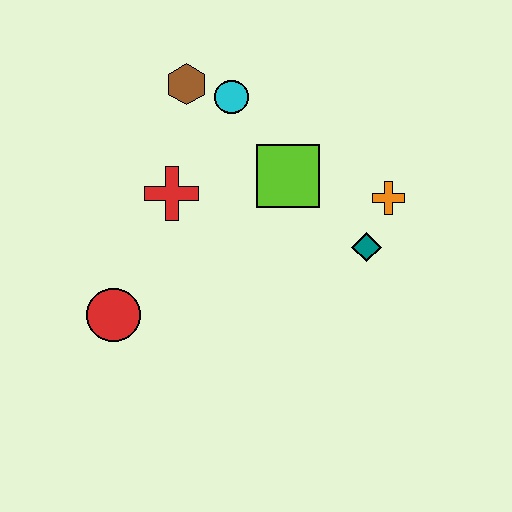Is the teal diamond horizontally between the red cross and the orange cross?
Yes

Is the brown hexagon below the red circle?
No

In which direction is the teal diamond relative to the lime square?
The teal diamond is to the right of the lime square.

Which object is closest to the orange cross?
The teal diamond is closest to the orange cross.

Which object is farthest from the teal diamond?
The red circle is farthest from the teal diamond.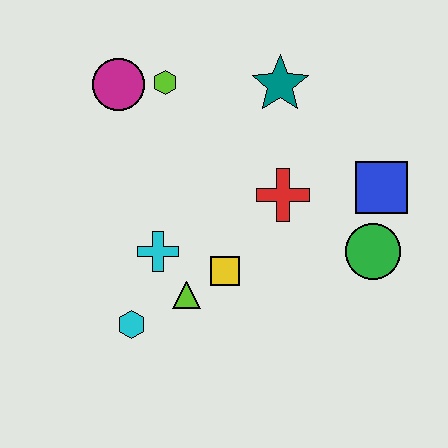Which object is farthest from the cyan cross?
The blue square is farthest from the cyan cross.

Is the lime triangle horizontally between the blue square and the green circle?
No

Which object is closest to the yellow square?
The lime triangle is closest to the yellow square.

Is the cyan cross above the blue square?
No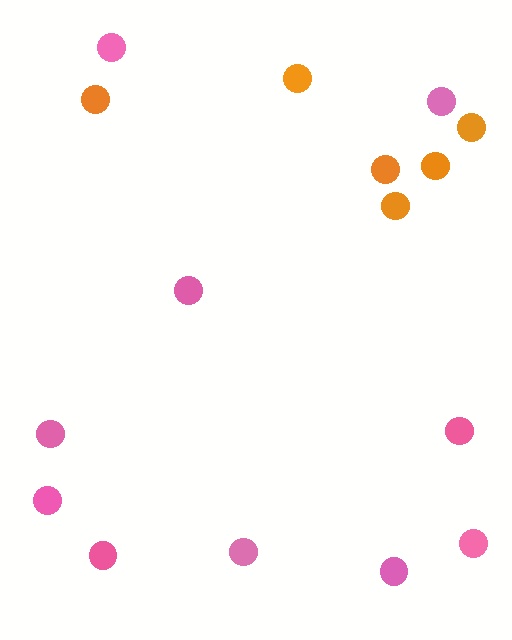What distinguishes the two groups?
There are 2 groups: one group of orange circles (6) and one group of pink circles (10).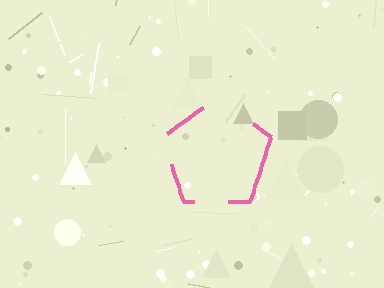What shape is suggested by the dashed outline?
The dashed outline suggests a pentagon.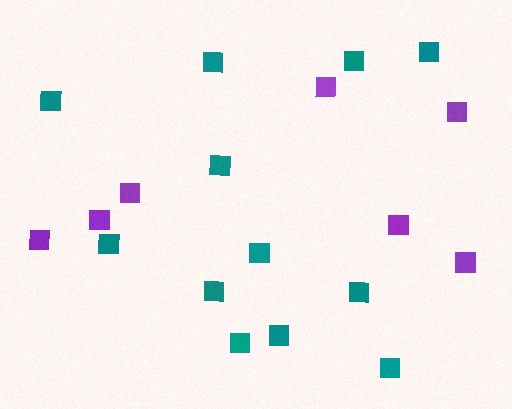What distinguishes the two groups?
There are 2 groups: one group of teal squares (12) and one group of purple squares (7).